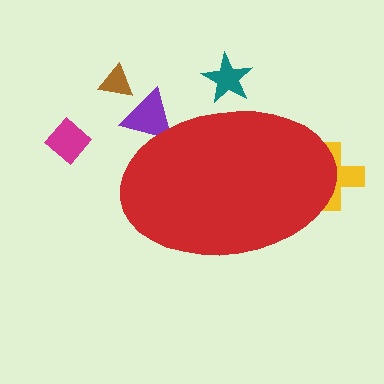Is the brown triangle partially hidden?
No, the brown triangle is fully visible.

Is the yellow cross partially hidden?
Yes, the yellow cross is partially hidden behind the red ellipse.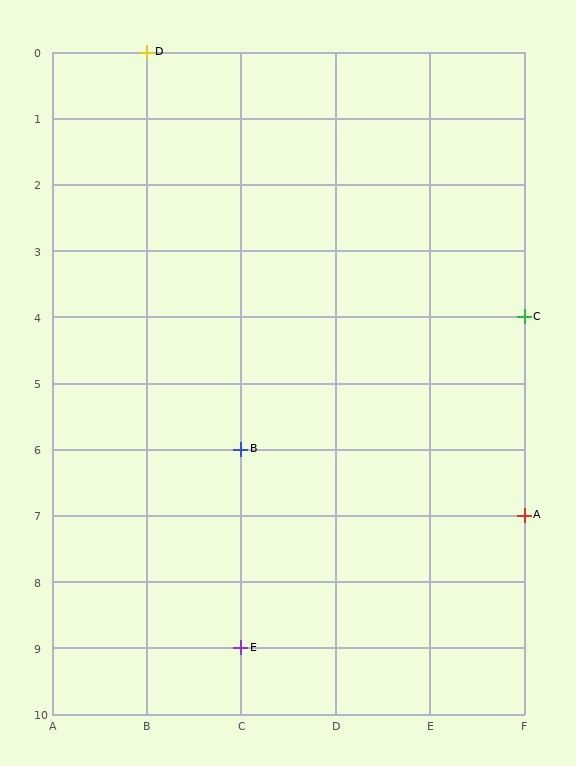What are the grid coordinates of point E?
Point E is at grid coordinates (C, 9).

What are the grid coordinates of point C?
Point C is at grid coordinates (F, 4).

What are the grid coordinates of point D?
Point D is at grid coordinates (B, 0).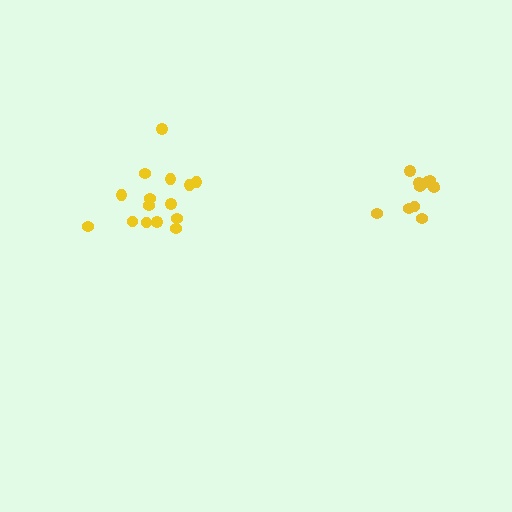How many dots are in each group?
Group 1: 15 dots, Group 2: 11 dots (26 total).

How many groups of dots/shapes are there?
There are 2 groups.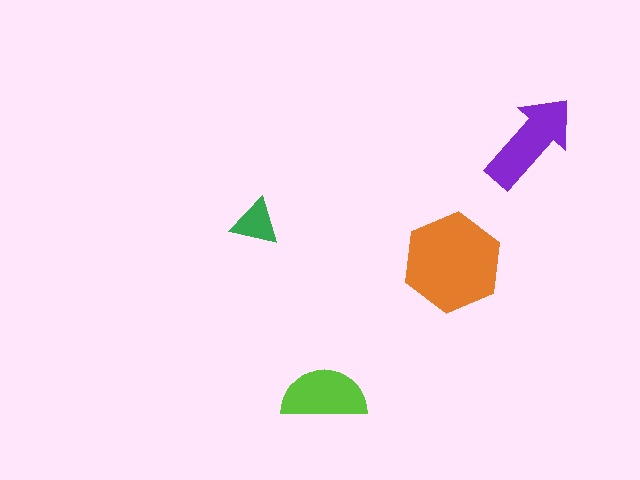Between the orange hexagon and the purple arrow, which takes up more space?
The orange hexagon.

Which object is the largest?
The orange hexagon.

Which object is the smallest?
The green triangle.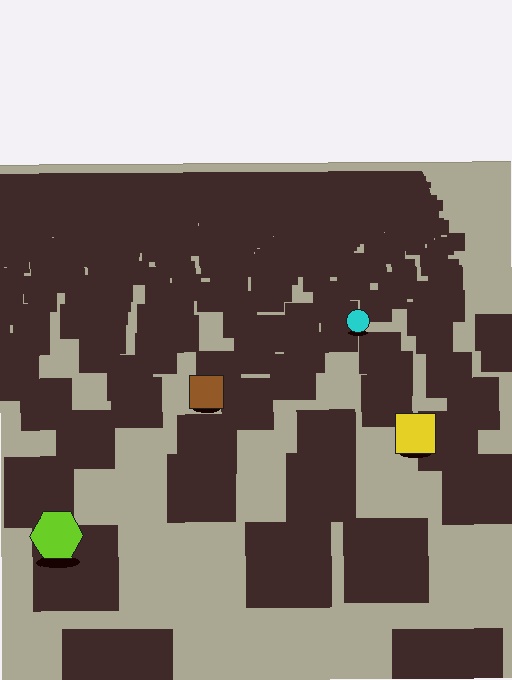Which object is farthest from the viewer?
The cyan circle is farthest from the viewer. It appears smaller and the ground texture around it is denser.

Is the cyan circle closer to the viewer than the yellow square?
No. The yellow square is closer — you can tell from the texture gradient: the ground texture is coarser near it.